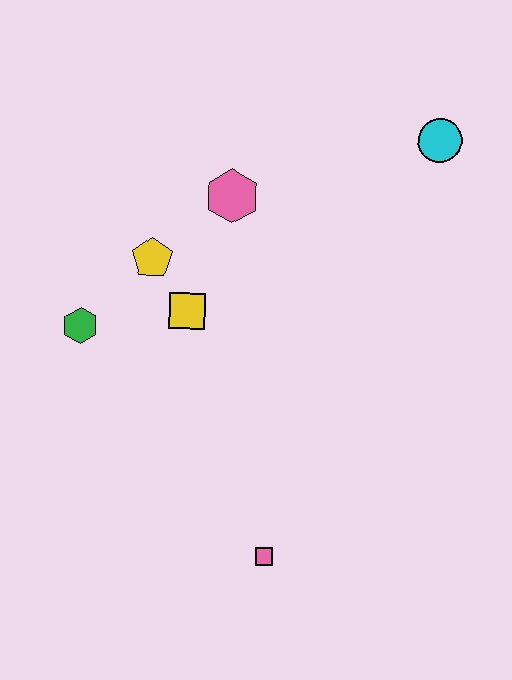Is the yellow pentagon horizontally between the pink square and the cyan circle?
No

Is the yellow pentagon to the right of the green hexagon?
Yes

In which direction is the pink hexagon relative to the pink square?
The pink hexagon is above the pink square.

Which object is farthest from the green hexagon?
The cyan circle is farthest from the green hexagon.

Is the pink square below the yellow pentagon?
Yes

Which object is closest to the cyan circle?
The pink hexagon is closest to the cyan circle.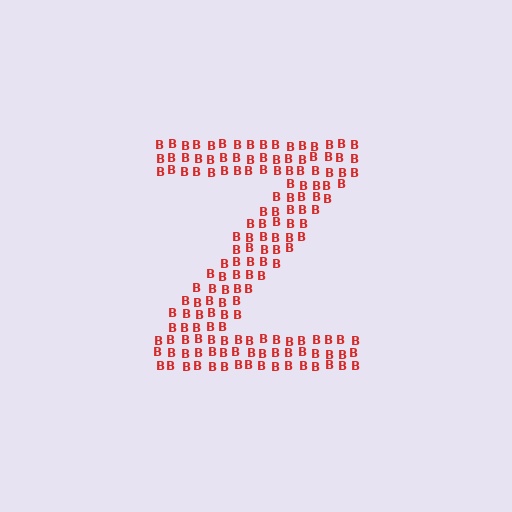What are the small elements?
The small elements are letter B's.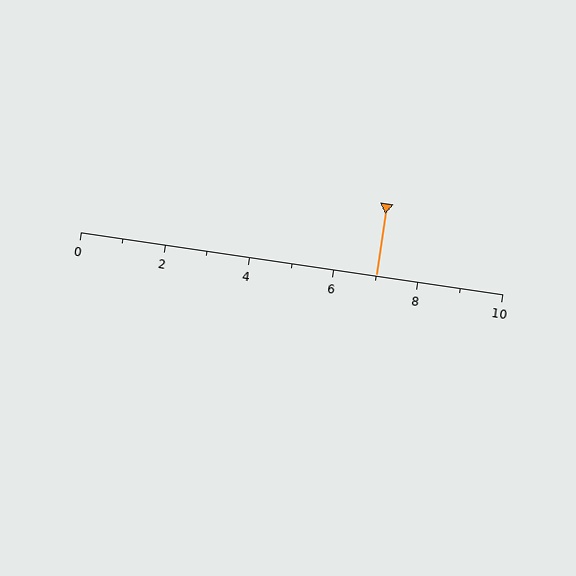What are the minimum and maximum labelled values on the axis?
The axis runs from 0 to 10.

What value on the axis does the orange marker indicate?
The marker indicates approximately 7.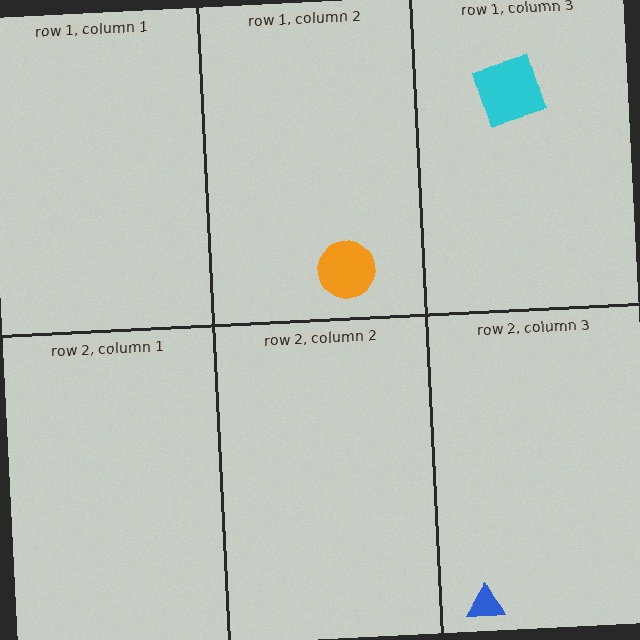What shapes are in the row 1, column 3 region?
The cyan square.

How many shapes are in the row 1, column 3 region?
1.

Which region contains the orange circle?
The row 1, column 2 region.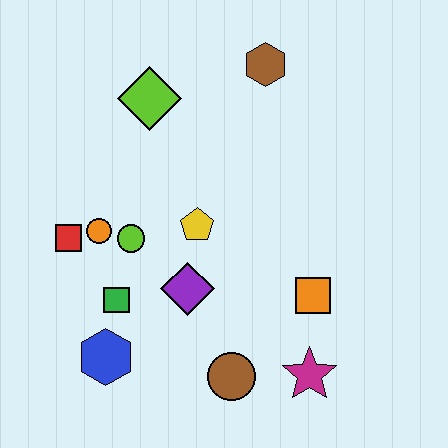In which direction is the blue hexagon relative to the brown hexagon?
The blue hexagon is below the brown hexagon.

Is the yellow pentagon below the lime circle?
No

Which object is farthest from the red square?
The magenta star is farthest from the red square.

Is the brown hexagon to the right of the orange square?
No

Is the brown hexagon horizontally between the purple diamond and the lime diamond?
No